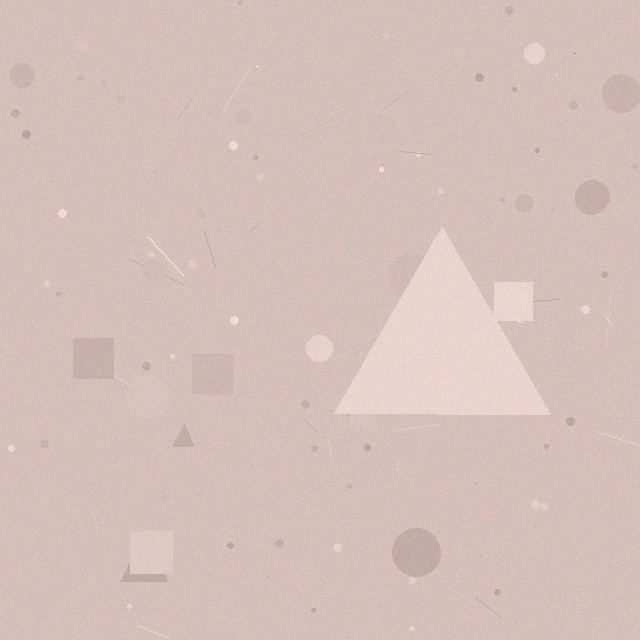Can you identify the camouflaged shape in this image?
The camouflaged shape is a triangle.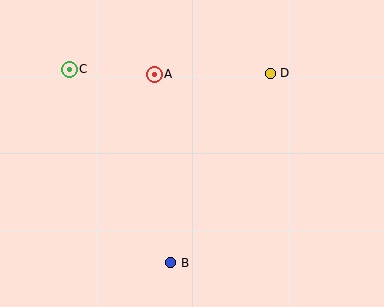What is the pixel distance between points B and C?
The distance between B and C is 219 pixels.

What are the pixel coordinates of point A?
Point A is at (154, 75).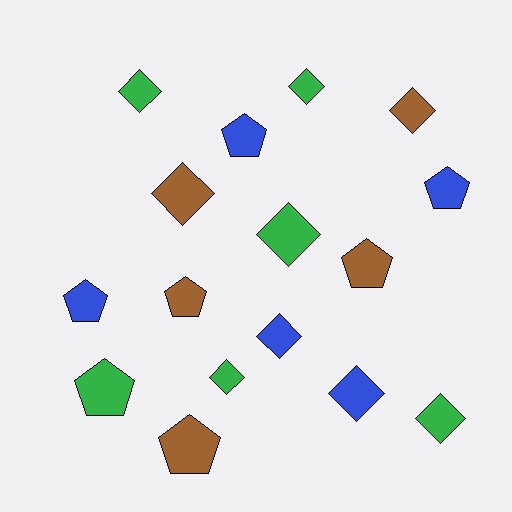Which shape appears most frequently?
Diamond, with 9 objects.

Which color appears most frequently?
Green, with 6 objects.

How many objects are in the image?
There are 16 objects.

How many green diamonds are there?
There are 5 green diamonds.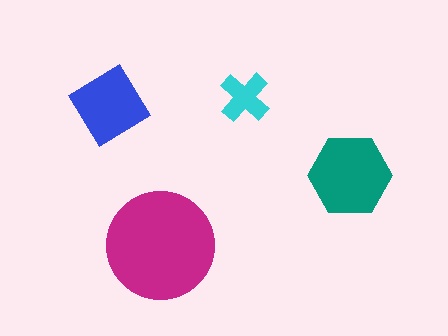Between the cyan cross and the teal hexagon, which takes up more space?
The teal hexagon.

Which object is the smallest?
The cyan cross.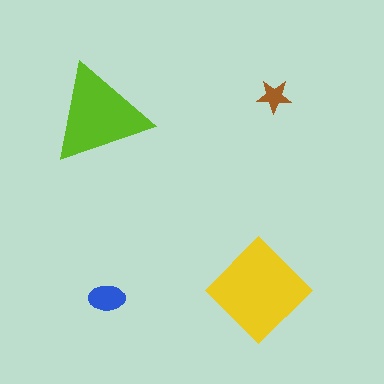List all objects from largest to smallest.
The yellow diamond, the lime triangle, the blue ellipse, the brown star.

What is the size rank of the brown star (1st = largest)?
4th.